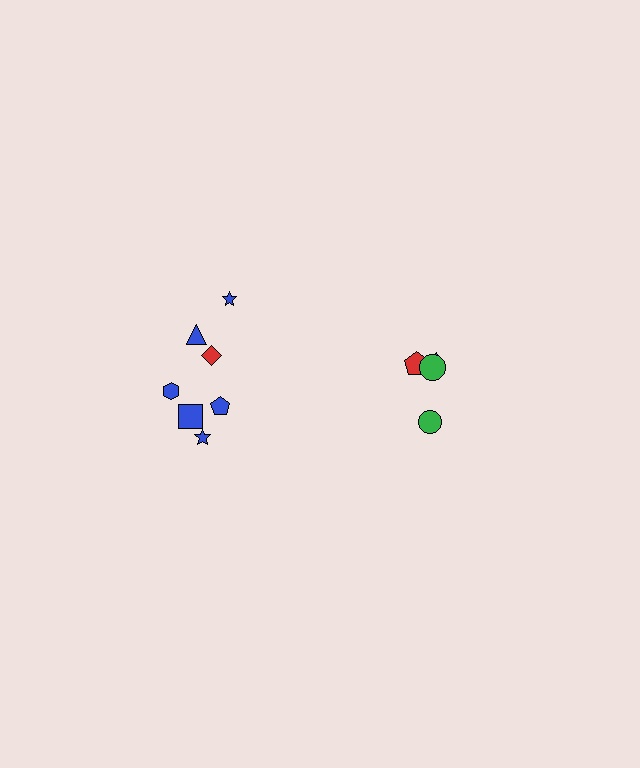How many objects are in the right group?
There are 4 objects.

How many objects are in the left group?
There are 7 objects.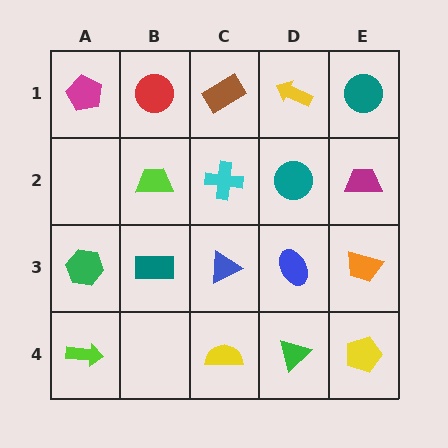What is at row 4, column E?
A yellow pentagon.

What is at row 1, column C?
A brown rectangle.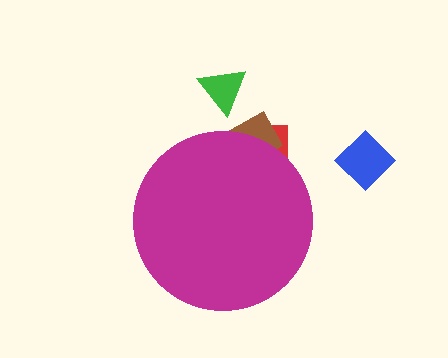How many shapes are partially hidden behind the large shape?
2 shapes are partially hidden.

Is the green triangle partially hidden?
No, the green triangle is fully visible.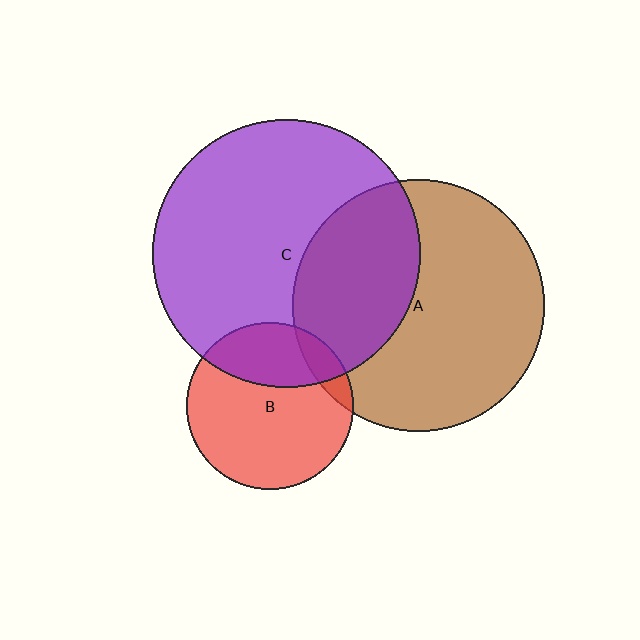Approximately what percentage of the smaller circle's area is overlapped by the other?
Approximately 30%.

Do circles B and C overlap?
Yes.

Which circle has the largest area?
Circle C (purple).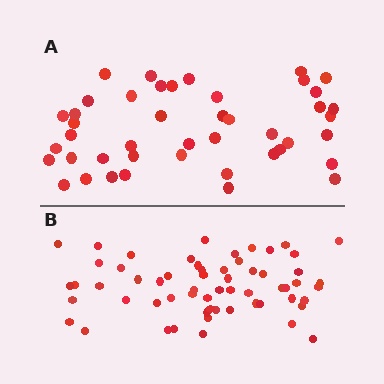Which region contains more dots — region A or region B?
Region B (the bottom region) has more dots.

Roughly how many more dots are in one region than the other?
Region B has approximately 15 more dots than region A.